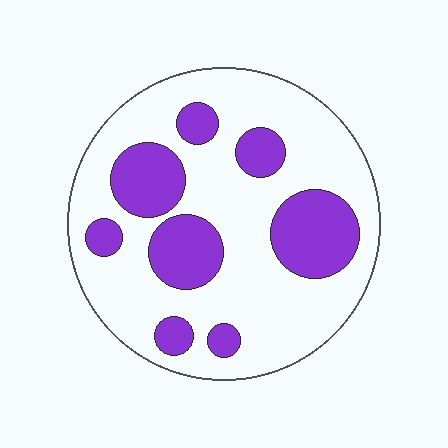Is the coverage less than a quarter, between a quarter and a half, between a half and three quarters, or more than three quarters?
Between a quarter and a half.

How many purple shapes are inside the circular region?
8.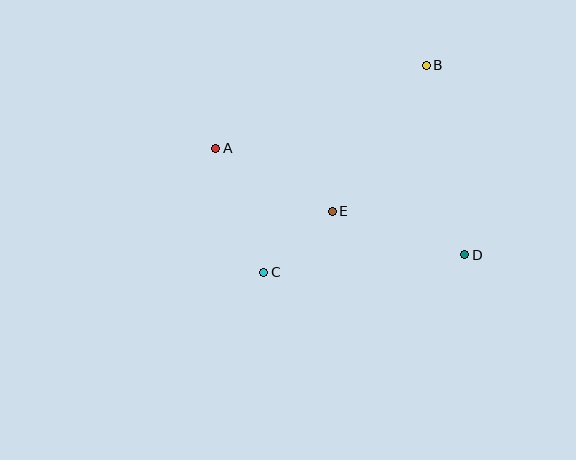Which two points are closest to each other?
Points C and E are closest to each other.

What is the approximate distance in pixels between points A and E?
The distance between A and E is approximately 132 pixels.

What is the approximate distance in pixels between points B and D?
The distance between B and D is approximately 194 pixels.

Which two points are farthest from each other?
Points A and D are farthest from each other.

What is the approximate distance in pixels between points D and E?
The distance between D and E is approximately 140 pixels.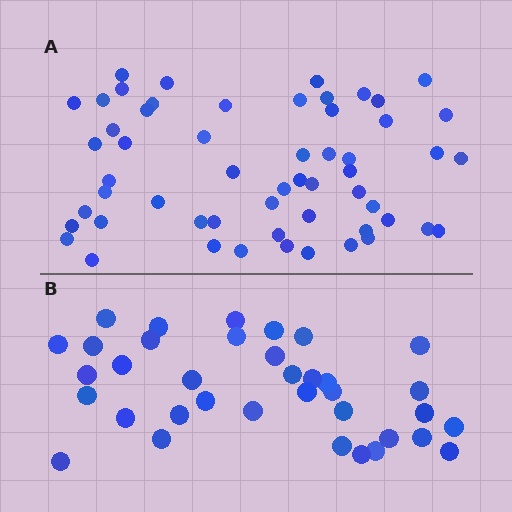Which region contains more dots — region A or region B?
Region A (the top region) has more dots.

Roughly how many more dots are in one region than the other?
Region A has approximately 20 more dots than region B.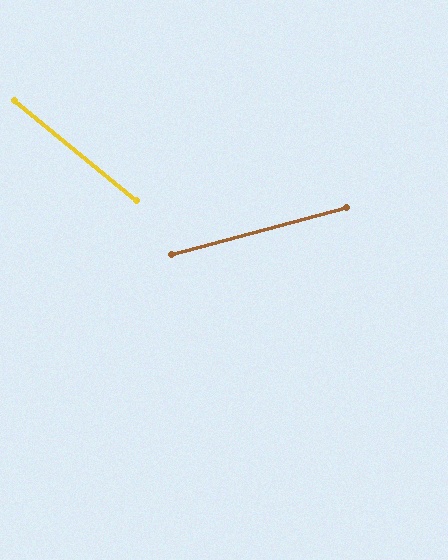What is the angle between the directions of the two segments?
Approximately 54 degrees.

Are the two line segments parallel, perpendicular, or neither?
Neither parallel nor perpendicular — they differ by about 54°.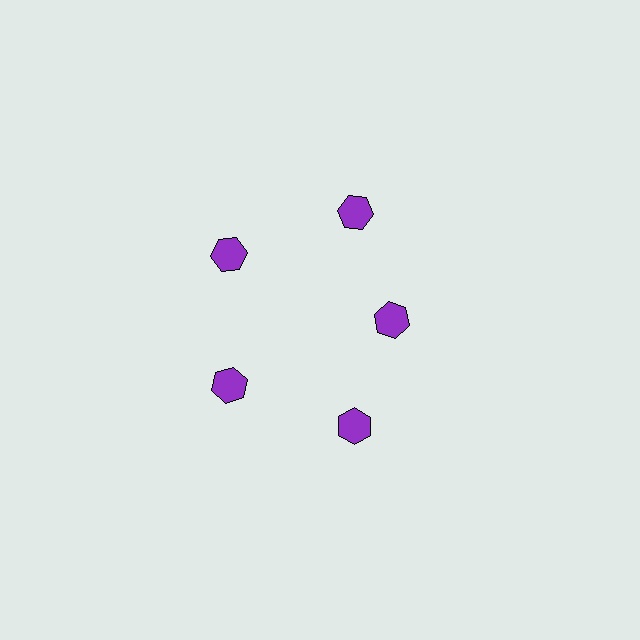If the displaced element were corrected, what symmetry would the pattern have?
It would have 5-fold rotational symmetry — the pattern would map onto itself every 72 degrees.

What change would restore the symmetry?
The symmetry would be restored by moving it outward, back onto the ring so that all 5 hexagons sit at equal angles and equal distance from the center.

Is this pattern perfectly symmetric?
No. The 5 purple hexagons are arranged in a ring, but one element near the 3 o'clock position is pulled inward toward the center, breaking the 5-fold rotational symmetry.